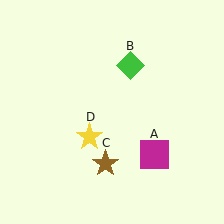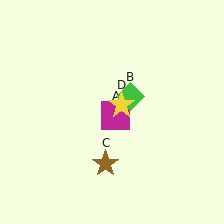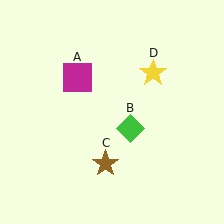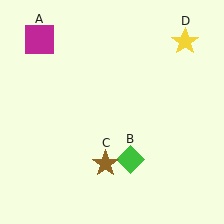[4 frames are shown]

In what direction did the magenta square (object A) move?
The magenta square (object A) moved up and to the left.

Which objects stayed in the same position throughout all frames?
Brown star (object C) remained stationary.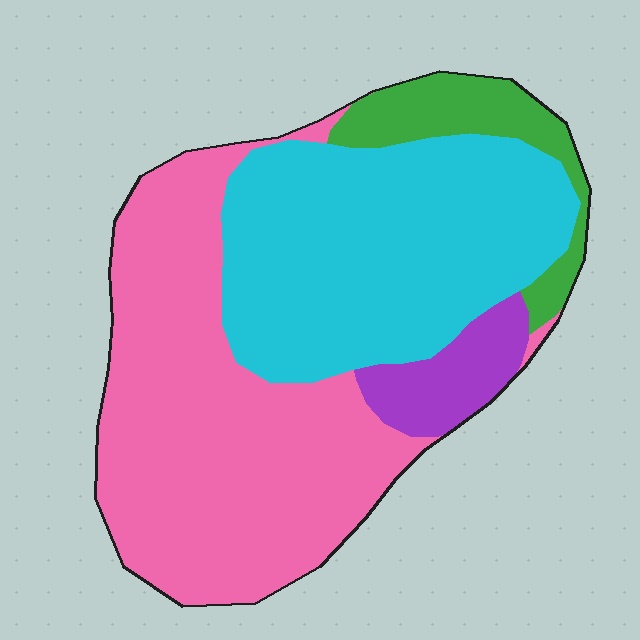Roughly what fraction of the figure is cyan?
Cyan takes up about three eighths (3/8) of the figure.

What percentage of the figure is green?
Green takes up less than a quarter of the figure.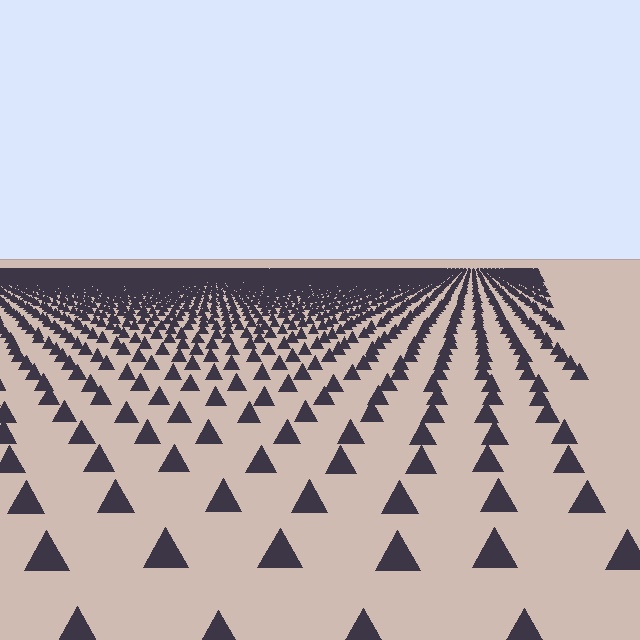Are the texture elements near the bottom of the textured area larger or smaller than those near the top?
Larger. Near the bottom, elements are closer to the viewer and appear at a bigger on-screen size.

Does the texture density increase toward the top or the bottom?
Density increases toward the top.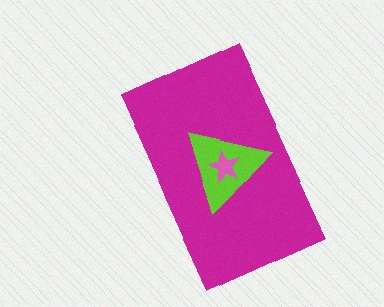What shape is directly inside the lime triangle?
The pink star.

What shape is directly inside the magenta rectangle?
The lime triangle.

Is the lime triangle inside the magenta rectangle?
Yes.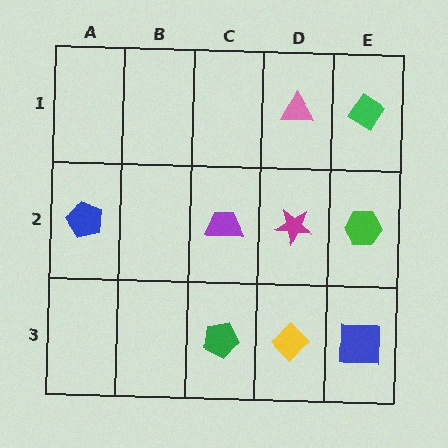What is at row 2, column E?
A green hexagon.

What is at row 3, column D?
A yellow diamond.